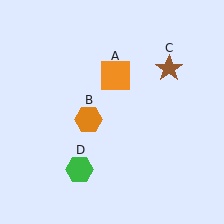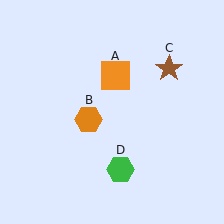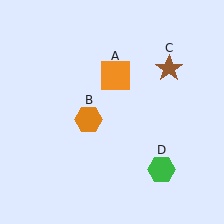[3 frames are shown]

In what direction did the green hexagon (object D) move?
The green hexagon (object D) moved right.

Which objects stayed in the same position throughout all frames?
Orange square (object A) and orange hexagon (object B) and brown star (object C) remained stationary.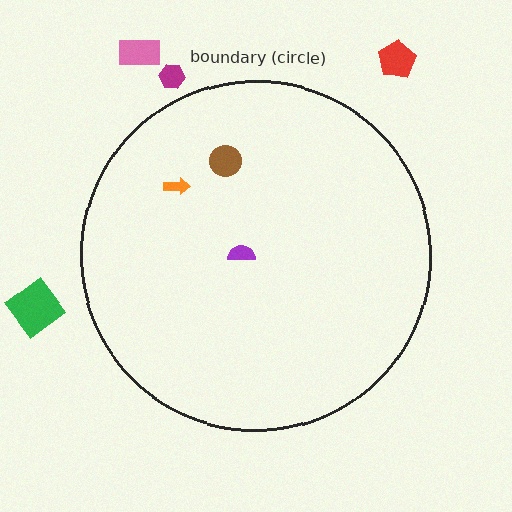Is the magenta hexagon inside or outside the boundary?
Outside.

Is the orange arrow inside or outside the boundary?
Inside.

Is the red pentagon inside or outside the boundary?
Outside.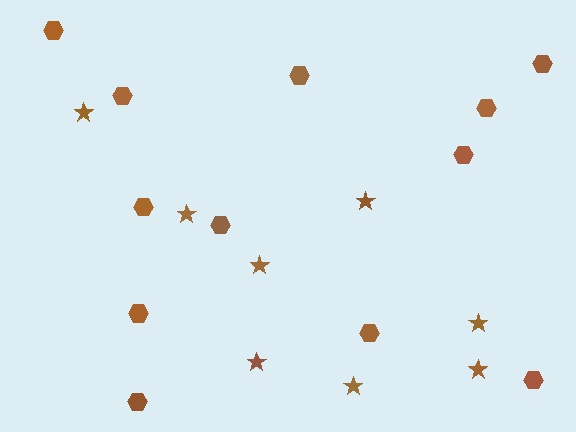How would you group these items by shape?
There are 2 groups: one group of stars (8) and one group of hexagons (12).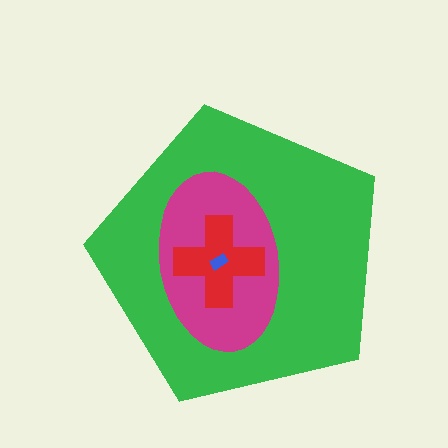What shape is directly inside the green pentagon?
The magenta ellipse.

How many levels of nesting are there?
4.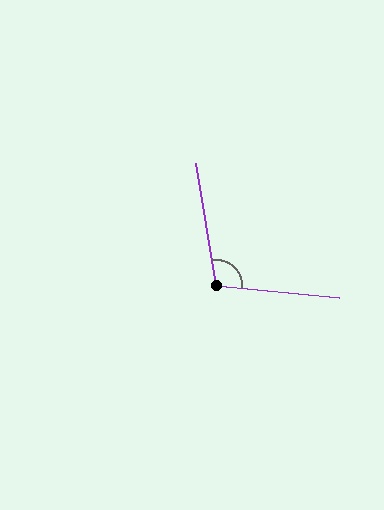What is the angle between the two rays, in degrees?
Approximately 105 degrees.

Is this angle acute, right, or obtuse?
It is obtuse.